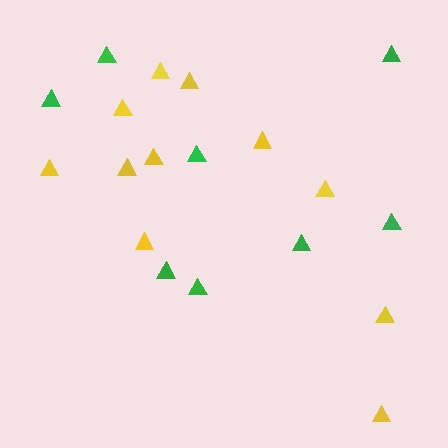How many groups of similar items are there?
There are 2 groups: one group of yellow triangles (11) and one group of green triangles (8).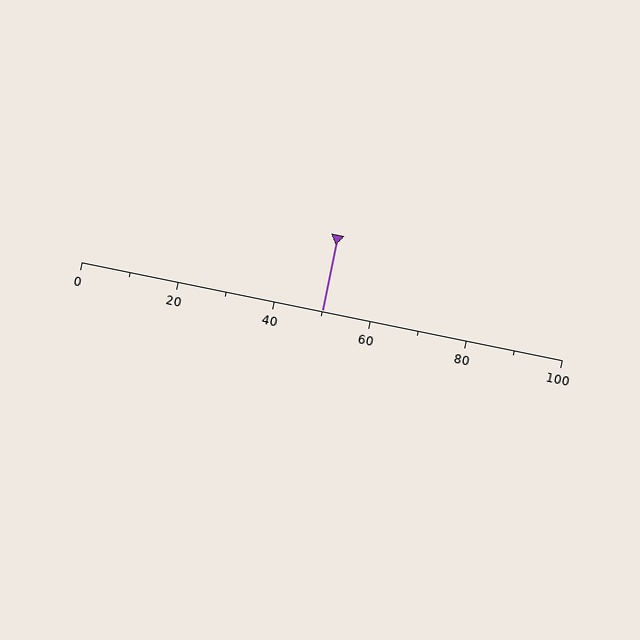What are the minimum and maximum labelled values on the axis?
The axis runs from 0 to 100.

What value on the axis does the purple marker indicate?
The marker indicates approximately 50.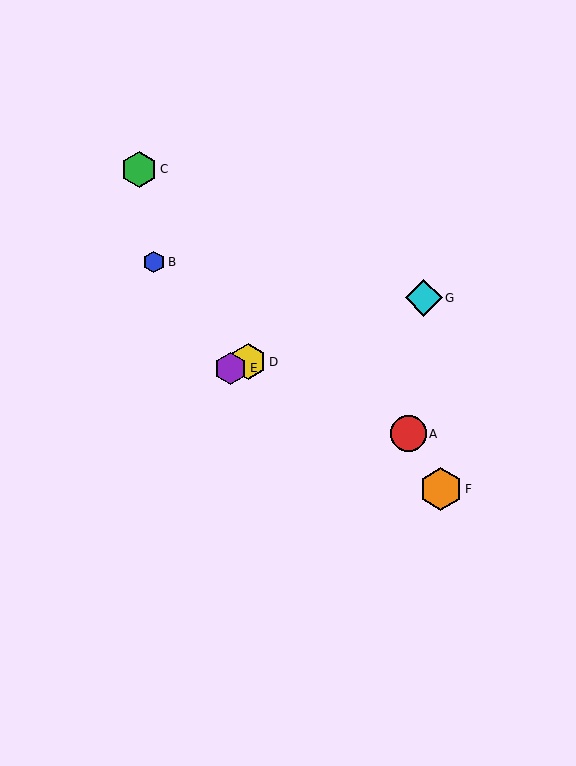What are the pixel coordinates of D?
Object D is at (248, 362).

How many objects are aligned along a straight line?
3 objects (D, E, G) are aligned along a straight line.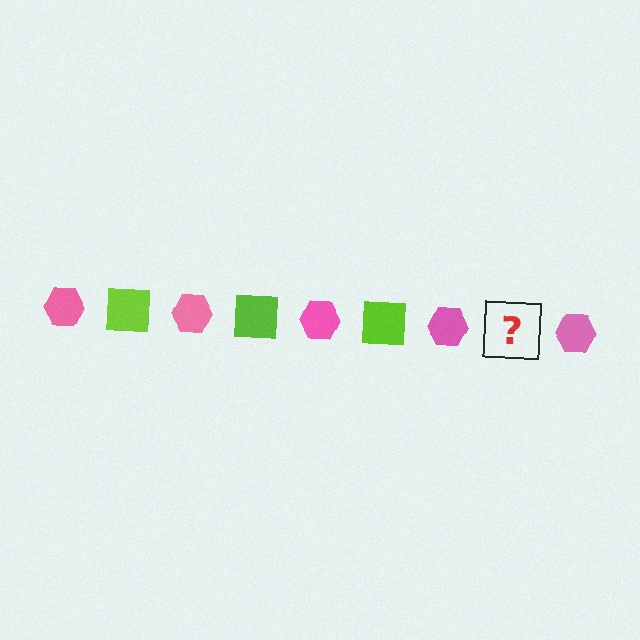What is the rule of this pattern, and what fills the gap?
The rule is that the pattern alternates between pink hexagon and lime square. The gap should be filled with a lime square.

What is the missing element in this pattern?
The missing element is a lime square.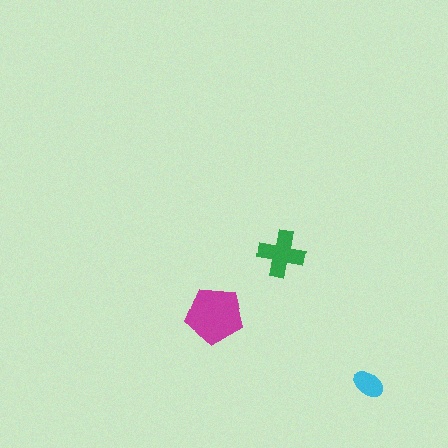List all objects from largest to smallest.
The magenta pentagon, the green cross, the cyan ellipse.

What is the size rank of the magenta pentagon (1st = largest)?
1st.